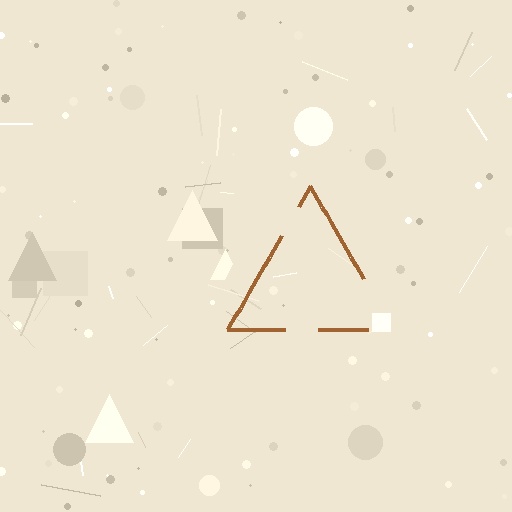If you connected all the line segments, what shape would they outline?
They would outline a triangle.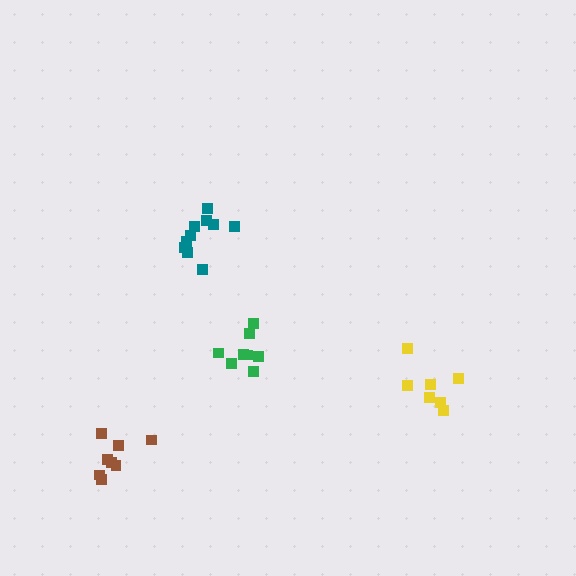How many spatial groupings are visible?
There are 4 spatial groupings.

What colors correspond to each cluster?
The clusters are colored: brown, green, teal, yellow.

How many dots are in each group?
Group 1: 8 dots, Group 2: 8 dots, Group 3: 10 dots, Group 4: 7 dots (33 total).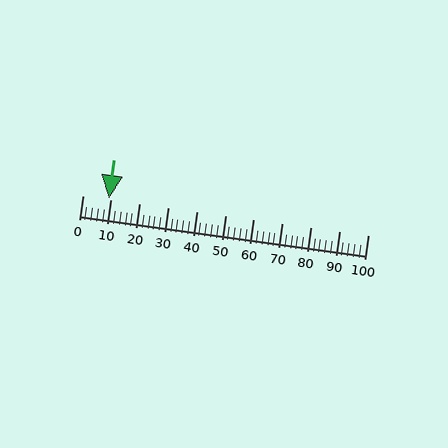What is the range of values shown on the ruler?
The ruler shows values from 0 to 100.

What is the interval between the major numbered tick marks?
The major tick marks are spaced 10 units apart.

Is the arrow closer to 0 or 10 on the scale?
The arrow is closer to 10.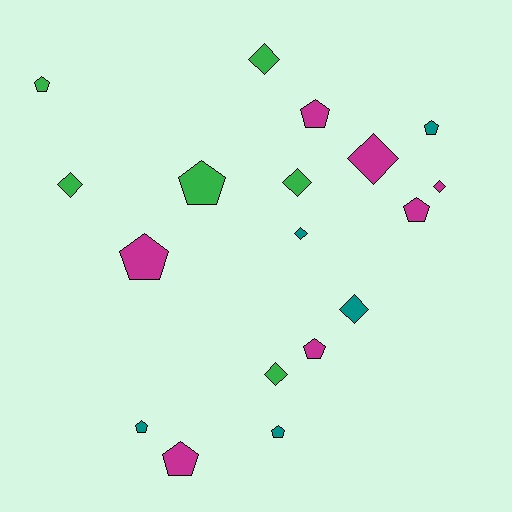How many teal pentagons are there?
There are 3 teal pentagons.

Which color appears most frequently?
Magenta, with 7 objects.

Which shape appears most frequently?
Pentagon, with 10 objects.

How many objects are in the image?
There are 18 objects.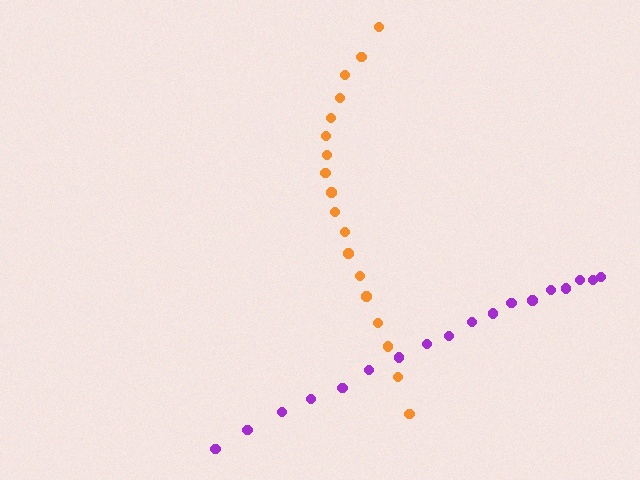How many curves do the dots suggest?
There are 2 distinct paths.